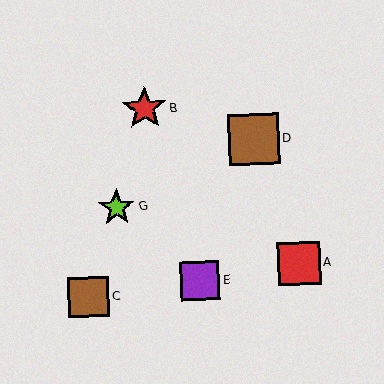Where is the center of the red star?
The center of the red star is at (144, 109).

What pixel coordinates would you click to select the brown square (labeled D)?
Click at (254, 140) to select the brown square D.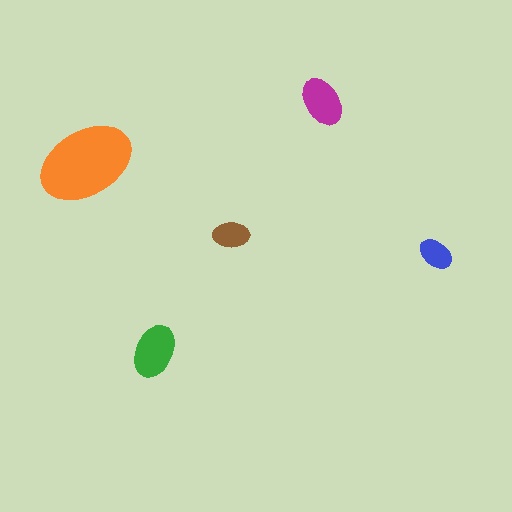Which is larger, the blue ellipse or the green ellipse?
The green one.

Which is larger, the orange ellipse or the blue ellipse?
The orange one.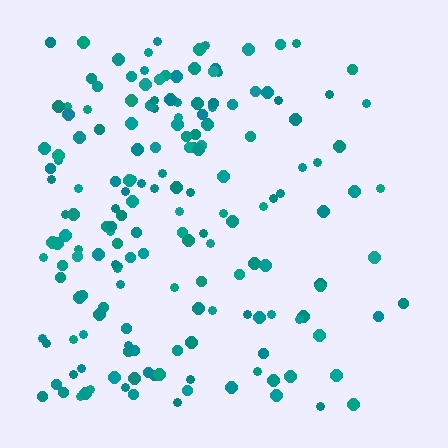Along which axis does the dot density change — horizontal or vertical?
Horizontal.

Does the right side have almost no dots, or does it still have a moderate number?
Still a moderate number, just noticeably fewer than the left.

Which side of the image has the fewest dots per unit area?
The right.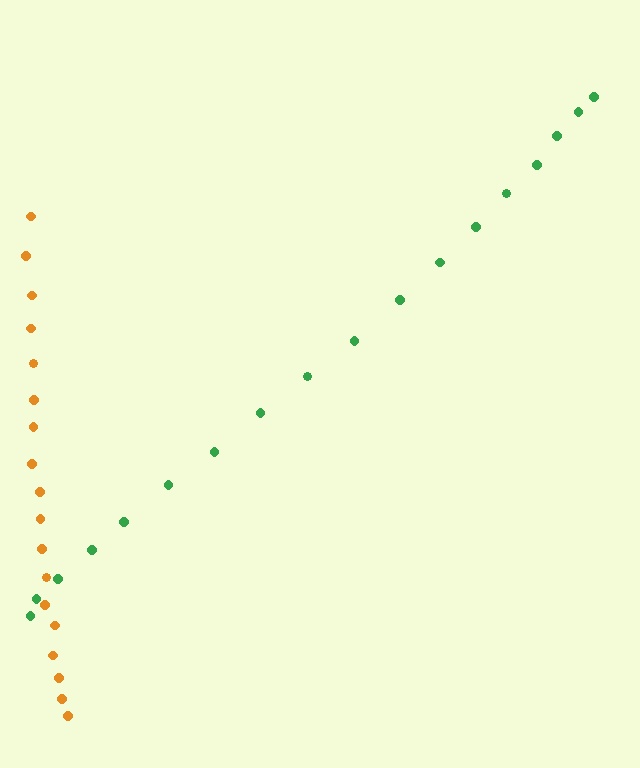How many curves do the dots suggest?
There are 2 distinct paths.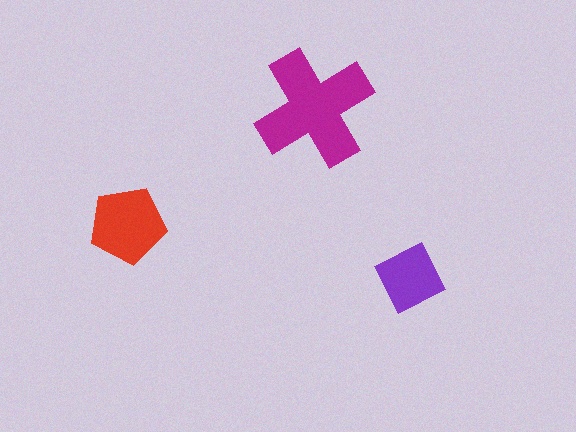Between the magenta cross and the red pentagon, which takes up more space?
The magenta cross.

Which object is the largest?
The magenta cross.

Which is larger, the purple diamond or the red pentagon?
The red pentagon.